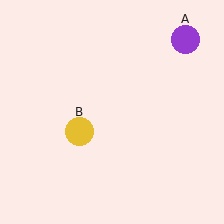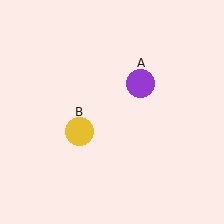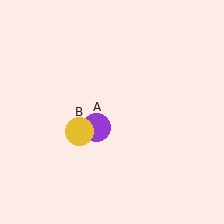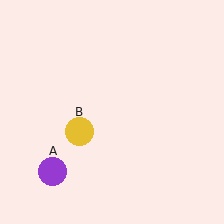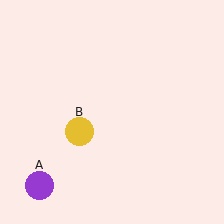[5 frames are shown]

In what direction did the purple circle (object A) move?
The purple circle (object A) moved down and to the left.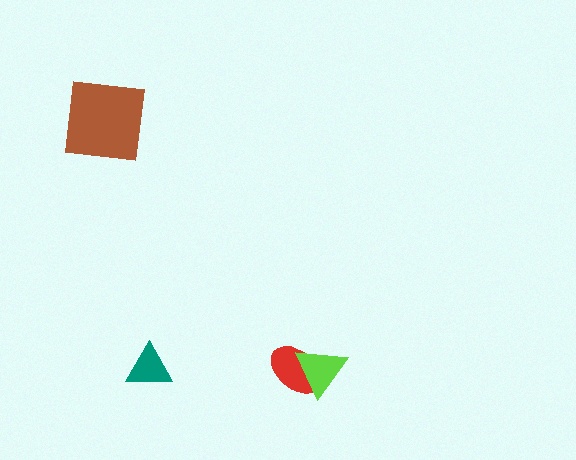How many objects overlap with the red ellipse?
1 object overlaps with the red ellipse.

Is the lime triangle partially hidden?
No, no other shape covers it.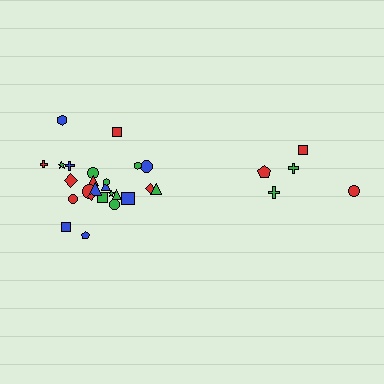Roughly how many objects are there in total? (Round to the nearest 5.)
Roughly 30 objects in total.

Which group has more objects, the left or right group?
The left group.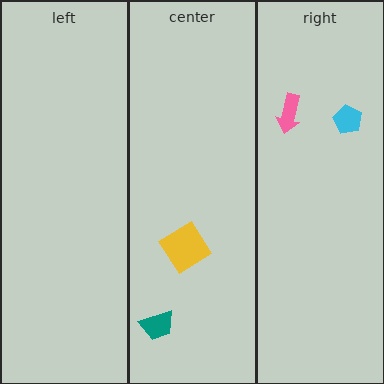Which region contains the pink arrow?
The right region.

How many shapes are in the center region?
2.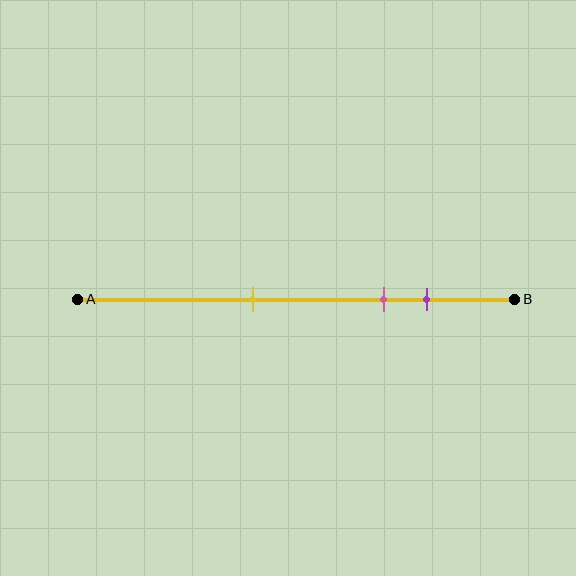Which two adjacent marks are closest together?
The pink and purple marks are the closest adjacent pair.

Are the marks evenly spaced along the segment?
No, the marks are not evenly spaced.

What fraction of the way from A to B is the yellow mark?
The yellow mark is approximately 40% (0.4) of the way from A to B.